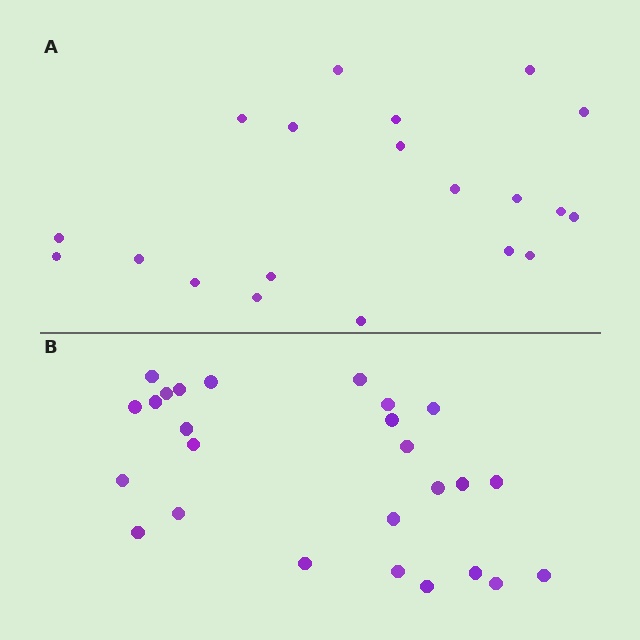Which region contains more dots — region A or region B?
Region B (the bottom region) has more dots.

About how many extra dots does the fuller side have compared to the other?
Region B has about 6 more dots than region A.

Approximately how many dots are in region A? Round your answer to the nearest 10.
About 20 dots.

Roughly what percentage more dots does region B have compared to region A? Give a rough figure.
About 30% more.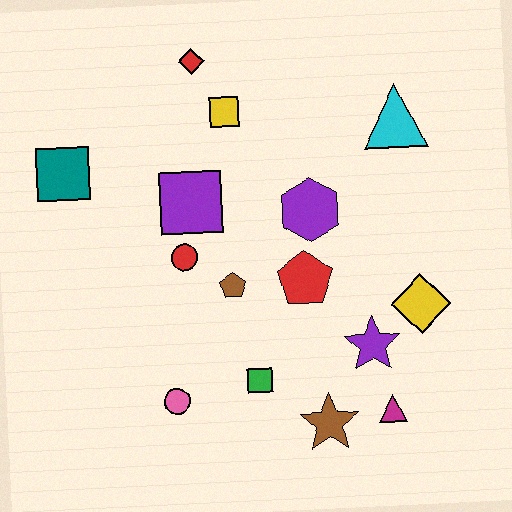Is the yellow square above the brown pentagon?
Yes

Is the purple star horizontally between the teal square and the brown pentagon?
No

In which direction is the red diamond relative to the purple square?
The red diamond is above the purple square.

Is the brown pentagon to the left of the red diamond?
No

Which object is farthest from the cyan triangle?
The pink circle is farthest from the cyan triangle.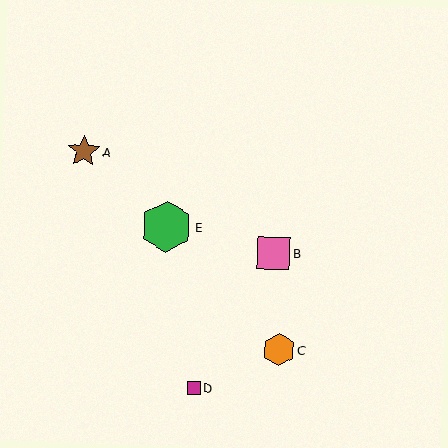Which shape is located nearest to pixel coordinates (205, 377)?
The magenta square (labeled D) at (194, 388) is nearest to that location.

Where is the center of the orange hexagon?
The center of the orange hexagon is at (279, 350).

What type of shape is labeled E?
Shape E is a green hexagon.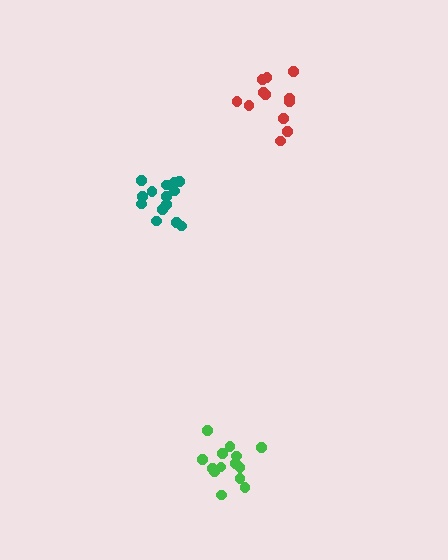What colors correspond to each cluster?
The clusters are colored: red, green, teal.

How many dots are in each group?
Group 1: 12 dots, Group 2: 14 dots, Group 3: 14 dots (40 total).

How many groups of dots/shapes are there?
There are 3 groups.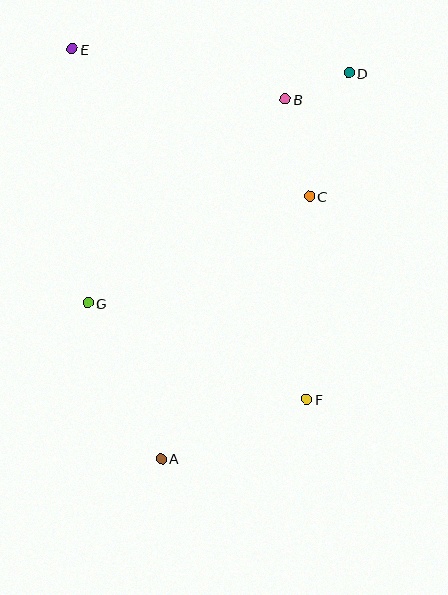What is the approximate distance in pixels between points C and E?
The distance between C and E is approximately 279 pixels.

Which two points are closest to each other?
Points B and D are closest to each other.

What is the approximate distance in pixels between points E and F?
The distance between E and F is approximately 421 pixels.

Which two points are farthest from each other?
Points A and D are farthest from each other.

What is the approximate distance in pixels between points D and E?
The distance between D and E is approximately 278 pixels.